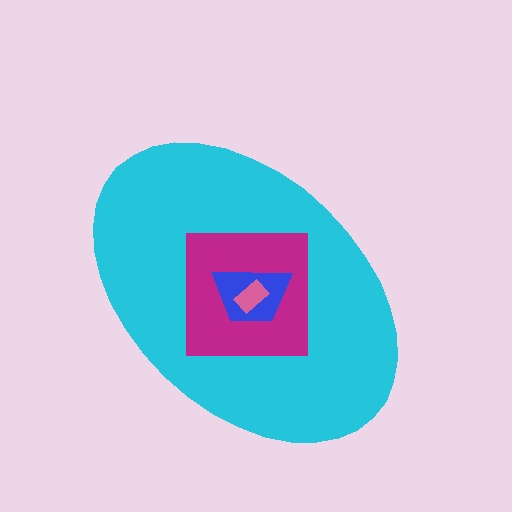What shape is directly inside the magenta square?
The blue trapezoid.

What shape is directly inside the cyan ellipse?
The magenta square.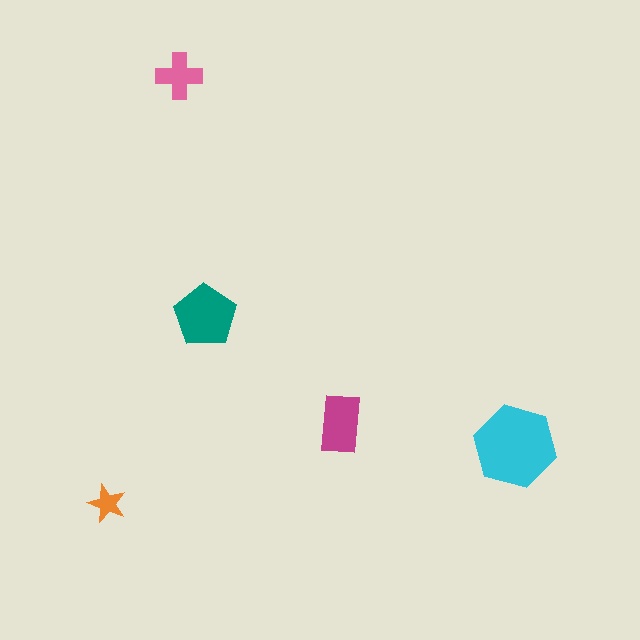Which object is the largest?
The cyan hexagon.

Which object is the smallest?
The orange star.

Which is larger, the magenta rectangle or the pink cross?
The magenta rectangle.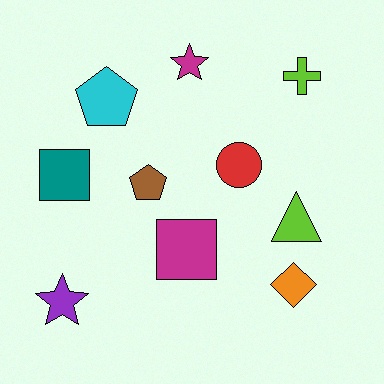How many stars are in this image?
There are 2 stars.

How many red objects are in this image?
There is 1 red object.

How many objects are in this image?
There are 10 objects.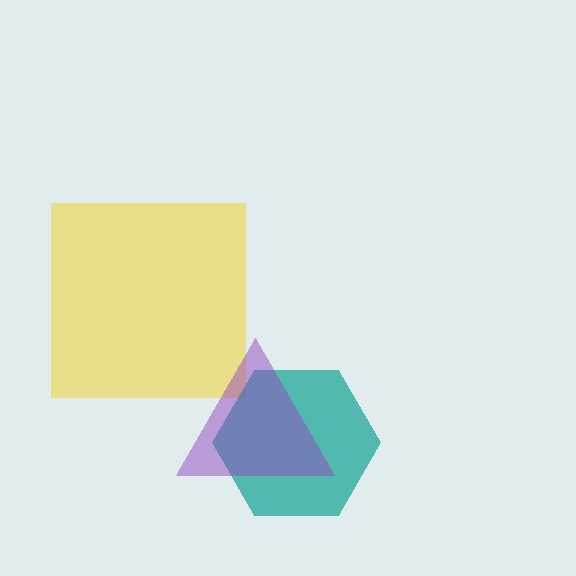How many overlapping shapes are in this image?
There are 3 overlapping shapes in the image.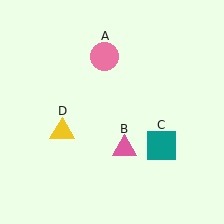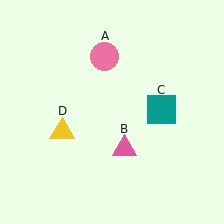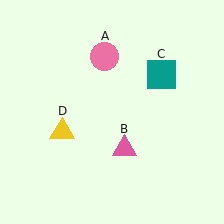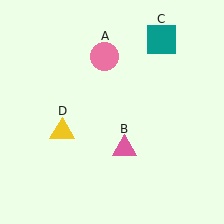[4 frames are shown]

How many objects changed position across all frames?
1 object changed position: teal square (object C).